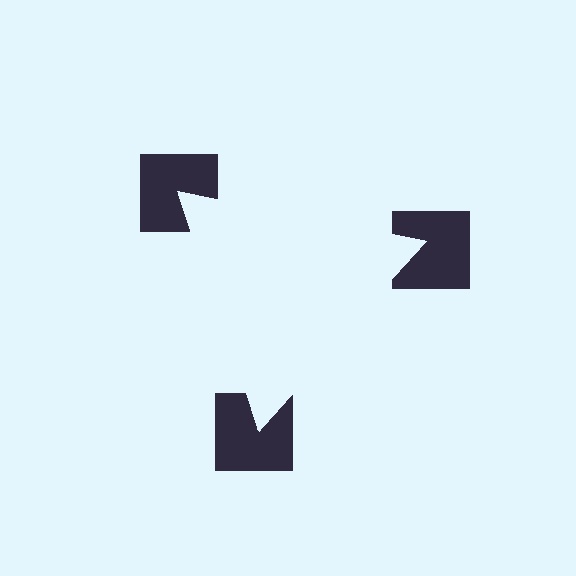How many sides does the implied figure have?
3 sides.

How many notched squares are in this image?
There are 3 — one at each vertex of the illusory triangle.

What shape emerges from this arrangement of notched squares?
An illusory triangle — its edges are inferred from the aligned wedge cuts in the notched squares, not physically drawn.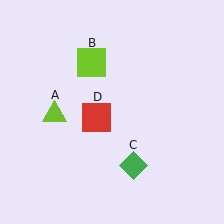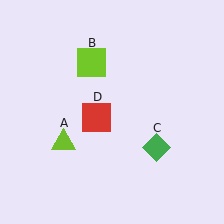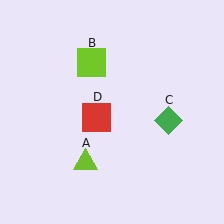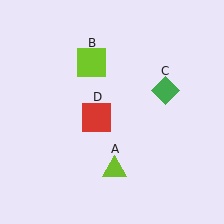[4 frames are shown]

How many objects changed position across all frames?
2 objects changed position: lime triangle (object A), green diamond (object C).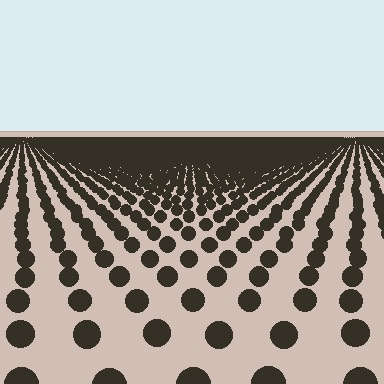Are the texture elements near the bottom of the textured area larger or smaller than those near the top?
Larger. Near the bottom, elements are closer to the viewer and appear at a bigger on-screen size.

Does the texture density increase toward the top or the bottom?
Density increases toward the top.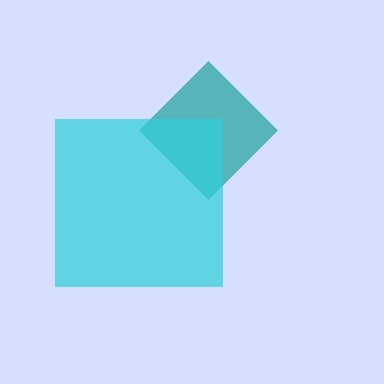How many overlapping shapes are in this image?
There are 2 overlapping shapes in the image.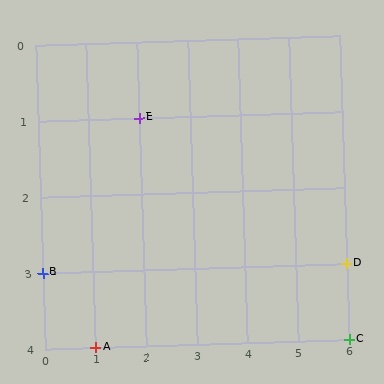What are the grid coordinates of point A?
Point A is at grid coordinates (1, 4).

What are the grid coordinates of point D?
Point D is at grid coordinates (6, 3).